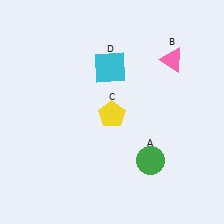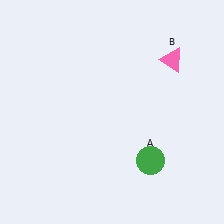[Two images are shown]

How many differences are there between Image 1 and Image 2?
There are 2 differences between the two images.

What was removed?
The cyan square (D), the yellow pentagon (C) were removed in Image 2.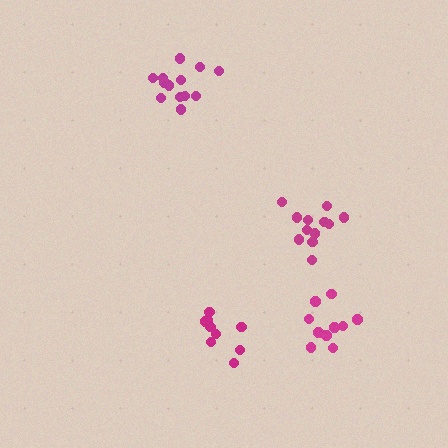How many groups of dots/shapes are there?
There are 4 groups.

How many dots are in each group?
Group 1: 9 dots, Group 2: 12 dots, Group 3: 13 dots, Group 4: 10 dots (44 total).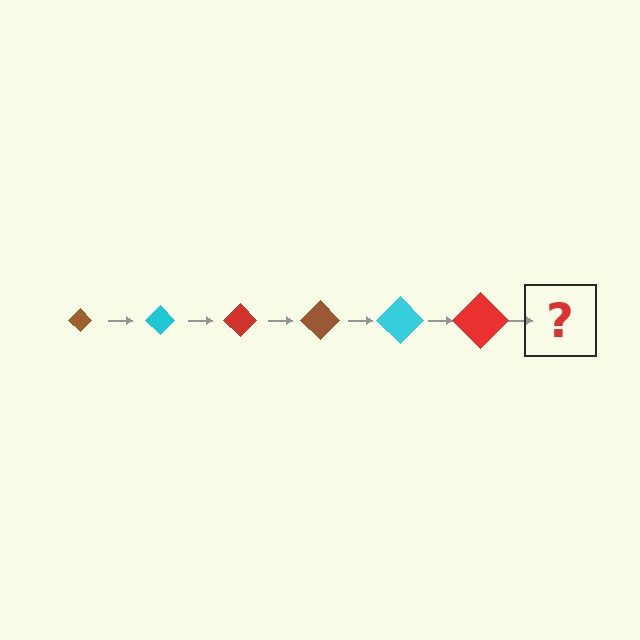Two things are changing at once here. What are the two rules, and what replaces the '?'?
The two rules are that the diamond grows larger each step and the color cycles through brown, cyan, and red. The '?' should be a brown diamond, larger than the previous one.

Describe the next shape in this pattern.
It should be a brown diamond, larger than the previous one.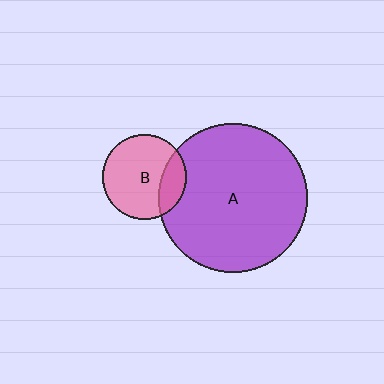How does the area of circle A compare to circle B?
Approximately 3.1 times.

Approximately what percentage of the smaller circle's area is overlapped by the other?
Approximately 20%.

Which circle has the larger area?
Circle A (purple).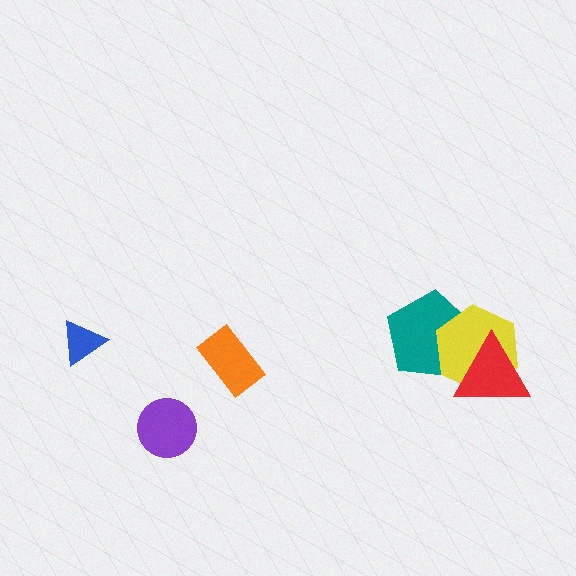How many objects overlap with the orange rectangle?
0 objects overlap with the orange rectangle.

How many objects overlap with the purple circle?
0 objects overlap with the purple circle.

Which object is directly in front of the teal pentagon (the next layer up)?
The yellow hexagon is directly in front of the teal pentagon.